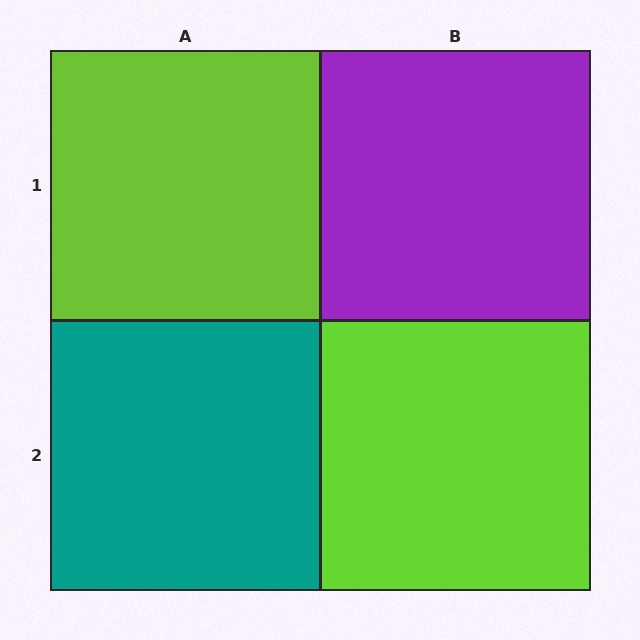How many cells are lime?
2 cells are lime.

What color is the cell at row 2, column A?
Teal.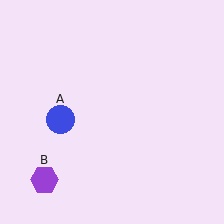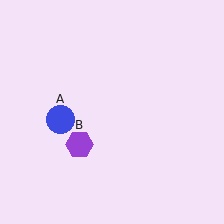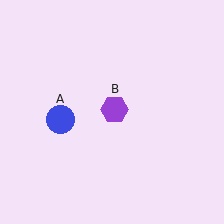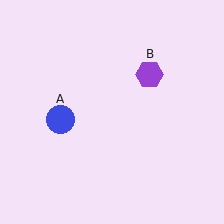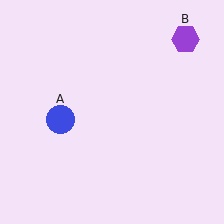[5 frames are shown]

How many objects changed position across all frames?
1 object changed position: purple hexagon (object B).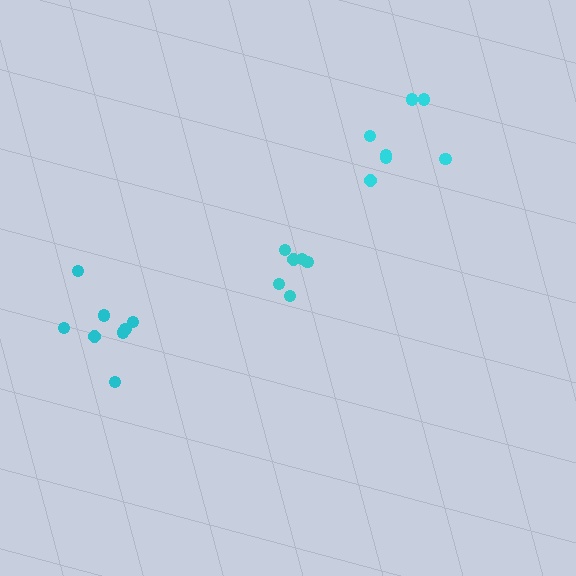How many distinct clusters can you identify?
There are 3 distinct clusters.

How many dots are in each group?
Group 1: 6 dots, Group 2: 7 dots, Group 3: 8 dots (21 total).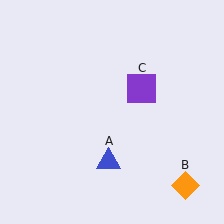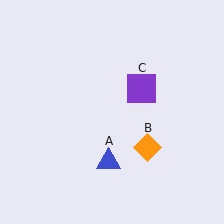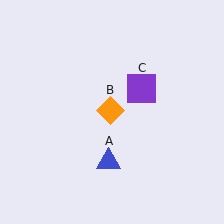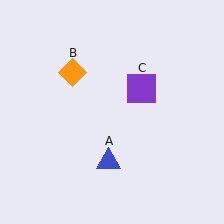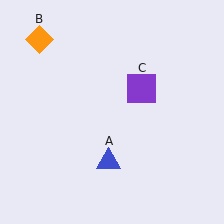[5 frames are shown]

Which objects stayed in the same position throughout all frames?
Blue triangle (object A) and purple square (object C) remained stationary.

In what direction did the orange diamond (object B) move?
The orange diamond (object B) moved up and to the left.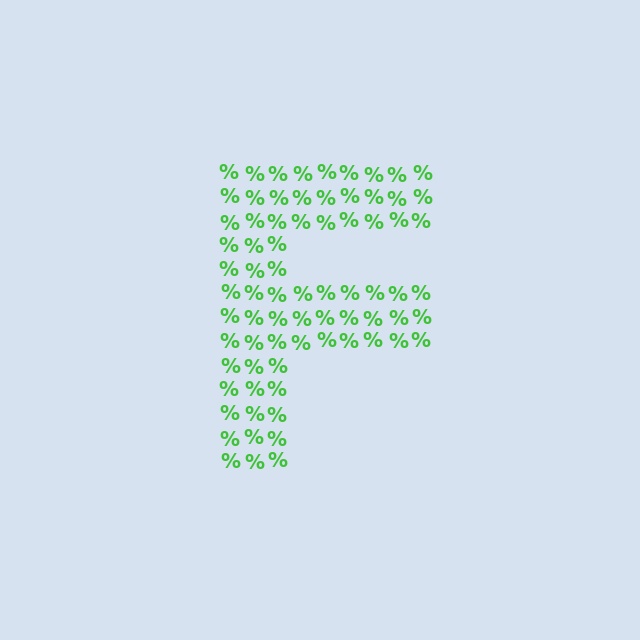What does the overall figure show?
The overall figure shows the letter F.